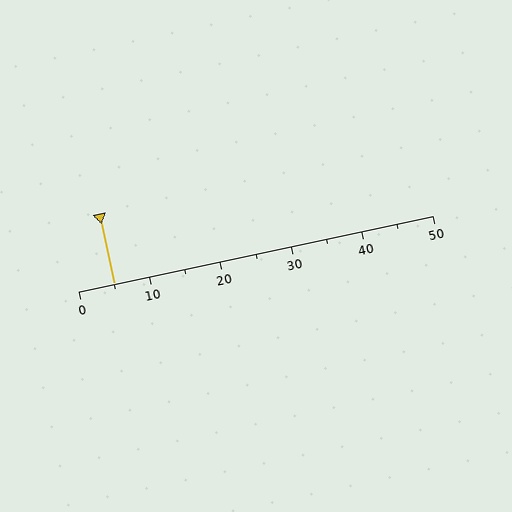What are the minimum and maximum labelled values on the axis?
The axis runs from 0 to 50.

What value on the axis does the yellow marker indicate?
The marker indicates approximately 5.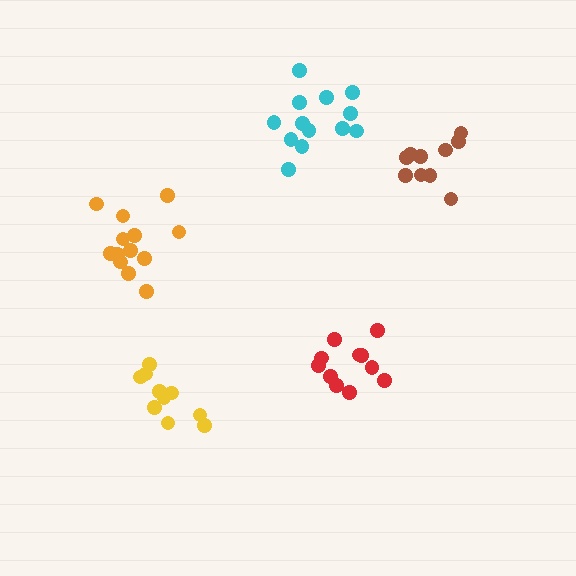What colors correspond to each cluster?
The clusters are colored: red, orange, brown, yellow, cyan.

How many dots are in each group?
Group 1: 11 dots, Group 2: 13 dots, Group 3: 10 dots, Group 4: 10 dots, Group 5: 13 dots (57 total).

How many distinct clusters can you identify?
There are 5 distinct clusters.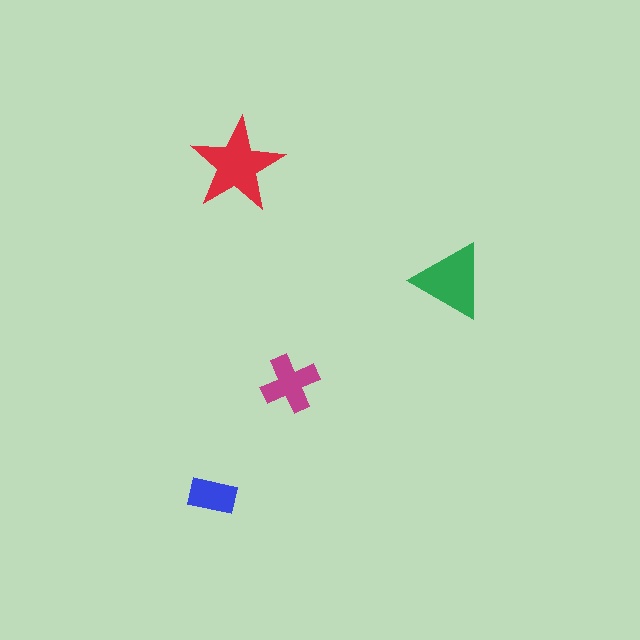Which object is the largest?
The red star.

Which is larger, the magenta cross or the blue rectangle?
The magenta cross.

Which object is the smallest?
The blue rectangle.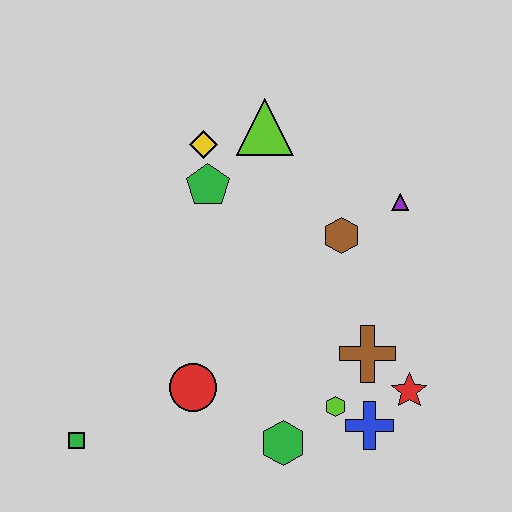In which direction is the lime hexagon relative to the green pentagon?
The lime hexagon is below the green pentagon.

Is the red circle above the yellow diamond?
No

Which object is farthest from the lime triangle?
The green square is farthest from the lime triangle.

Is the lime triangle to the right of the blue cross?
No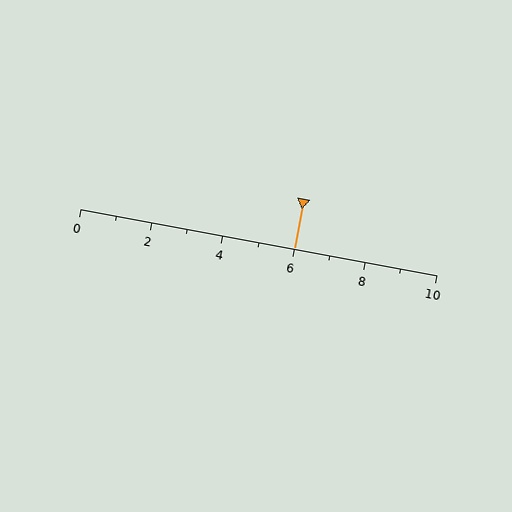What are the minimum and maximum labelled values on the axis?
The axis runs from 0 to 10.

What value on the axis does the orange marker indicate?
The marker indicates approximately 6.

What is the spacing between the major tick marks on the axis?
The major ticks are spaced 2 apart.